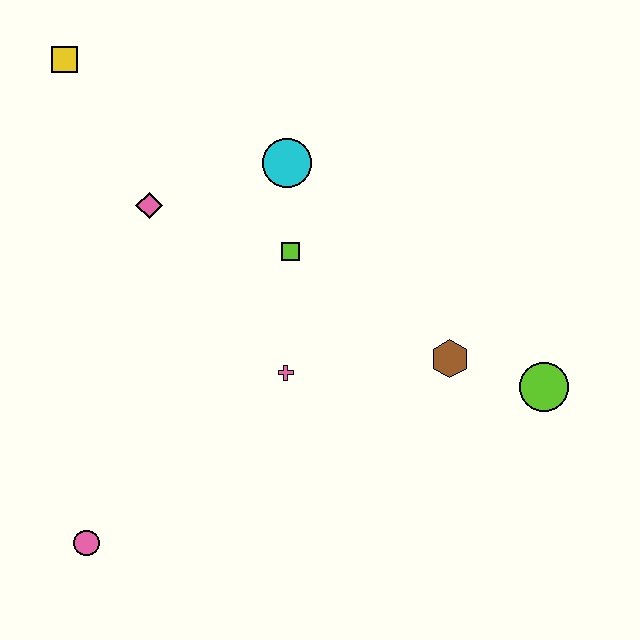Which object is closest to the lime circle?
The brown hexagon is closest to the lime circle.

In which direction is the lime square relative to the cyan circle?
The lime square is below the cyan circle.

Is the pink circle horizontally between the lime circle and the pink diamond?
No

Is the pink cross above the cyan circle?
No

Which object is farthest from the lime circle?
The yellow square is farthest from the lime circle.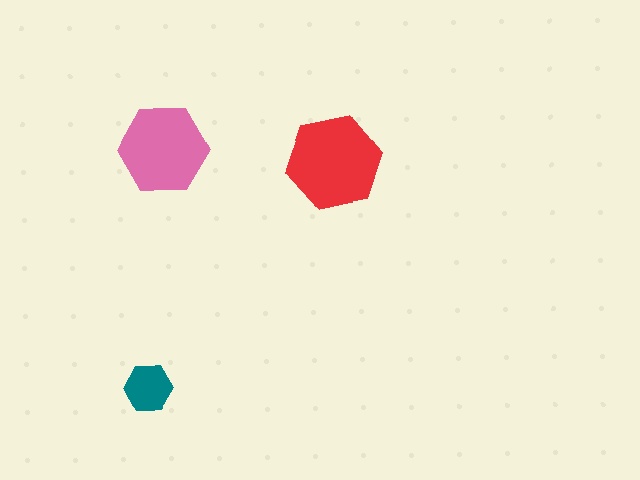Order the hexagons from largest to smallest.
the red one, the pink one, the teal one.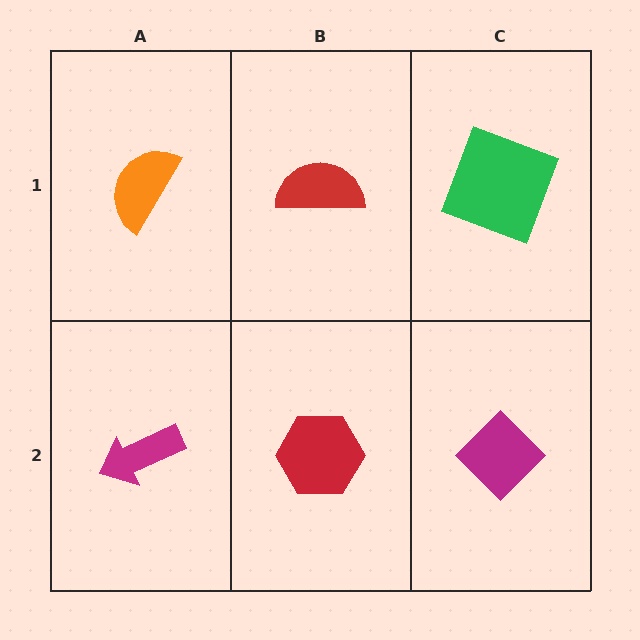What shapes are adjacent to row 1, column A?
A magenta arrow (row 2, column A), a red semicircle (row 1, column B).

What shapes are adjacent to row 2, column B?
A red semicircle (row 1, column B), a magenta arrow (row 2, column A), a magenta diamond (row 2, column C).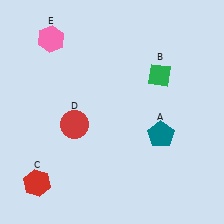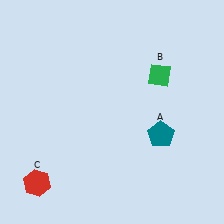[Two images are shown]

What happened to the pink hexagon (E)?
The pink hexagon (E) was removed in Image 2. It was in the top-left area of Image 1.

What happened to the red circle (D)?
The red circle (D) was removed in Image 2. It was in the bottom-left area of Image 1.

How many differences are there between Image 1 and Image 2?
There are 2 differences between the two images.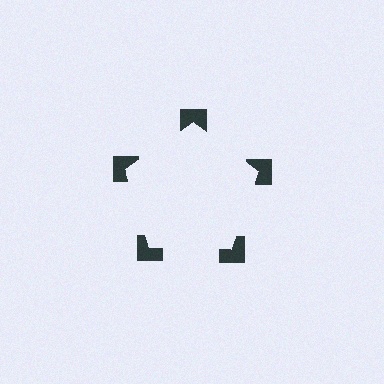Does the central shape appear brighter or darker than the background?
It typically appears slightly brighter than the background, even though no actual brightness change is drawn.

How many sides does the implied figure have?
5 sides.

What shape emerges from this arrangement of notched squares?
An illusory pentagon — its edges are inferred from the aligned wedge cuts in the notched squares, not physically drawn.